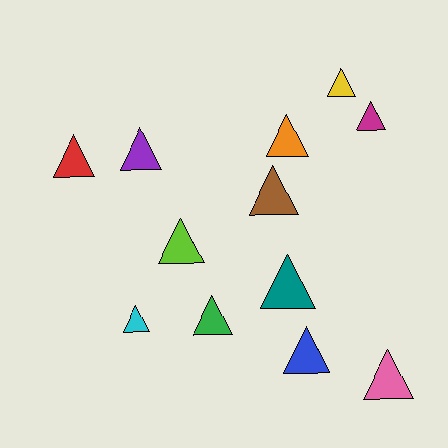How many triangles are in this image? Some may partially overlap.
There are 12 triangles.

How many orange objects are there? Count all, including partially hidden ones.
There is 1 orange object.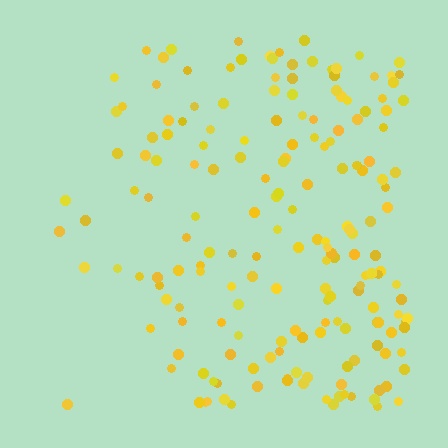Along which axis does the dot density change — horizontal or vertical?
Horizontal.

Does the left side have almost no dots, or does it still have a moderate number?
Still a moderate number, just noticeably fewer than the right.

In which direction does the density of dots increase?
From left to right, with the right side densest.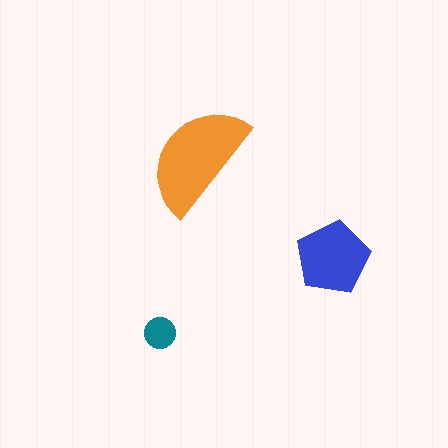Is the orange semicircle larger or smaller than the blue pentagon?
Larger.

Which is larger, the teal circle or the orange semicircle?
The orange semicircle.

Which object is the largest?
The orange semicircle.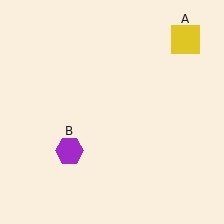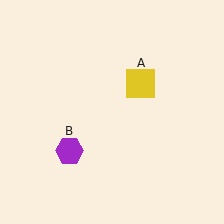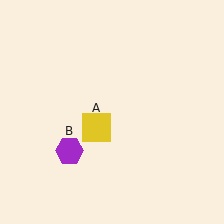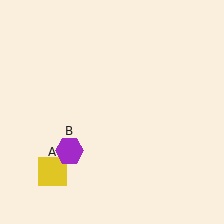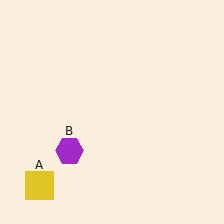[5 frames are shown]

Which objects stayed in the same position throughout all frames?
Purple hexagon (object B) remained stationary.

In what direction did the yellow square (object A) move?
The yellow square (object A) moved down and to the left.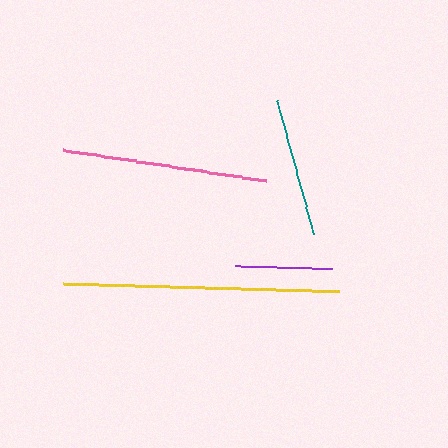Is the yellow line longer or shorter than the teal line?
The yellow line is longer than the teal line.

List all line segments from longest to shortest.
From longest to shortest: yellow, pink, teal, purple.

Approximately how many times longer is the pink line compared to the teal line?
The pink line is approximately 1.5 times the length of the teal line.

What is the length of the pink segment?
The pink segment is approximately 206 pixels long.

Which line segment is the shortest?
The purple line is the shortest at approximately 97 pixels.